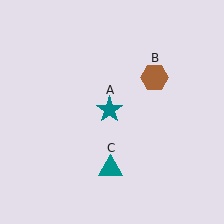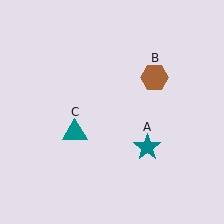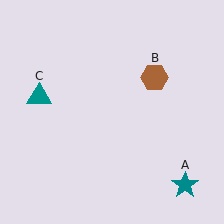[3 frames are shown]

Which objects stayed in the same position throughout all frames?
Brown hexagon (object B) remained stationary.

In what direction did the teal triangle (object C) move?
The teal triangle (object C) moved up and to the left.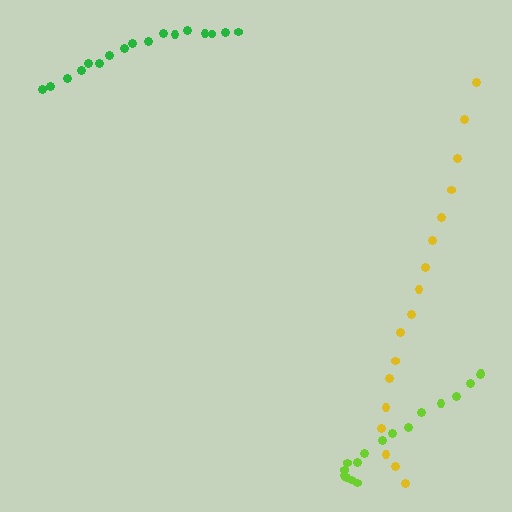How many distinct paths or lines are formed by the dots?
There are 3 distinct paths.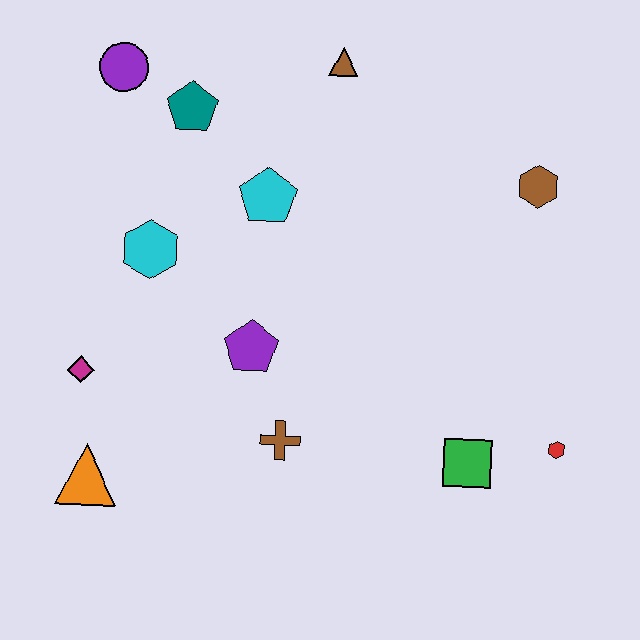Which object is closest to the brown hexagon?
The brown triangle is closest to the brown hexagon.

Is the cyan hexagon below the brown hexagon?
Yes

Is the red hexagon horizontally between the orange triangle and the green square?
No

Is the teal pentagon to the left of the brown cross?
Yes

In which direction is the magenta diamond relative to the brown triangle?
The magenta diamond is below the brown triangle.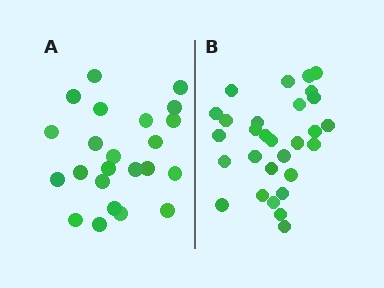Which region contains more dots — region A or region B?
Region B (the right region) has more dots.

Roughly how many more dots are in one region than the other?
Region B has about 6 more dots than region A.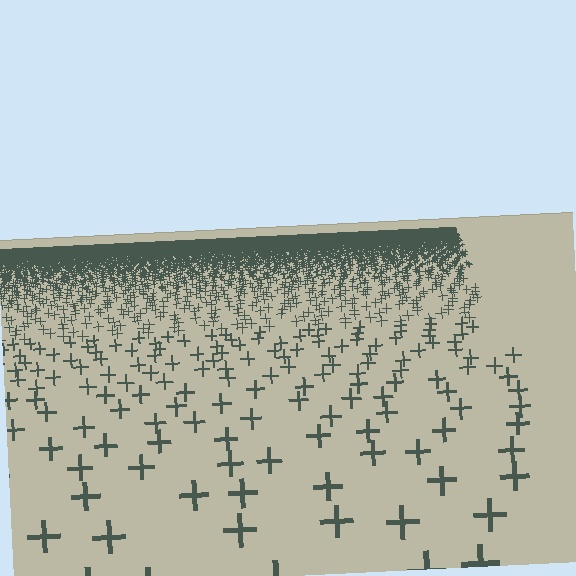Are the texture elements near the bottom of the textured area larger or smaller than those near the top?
Larger. Near the bottom, elements are closer to the viewer and appear at a bigger on-screen size.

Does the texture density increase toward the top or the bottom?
Density increases toward the top.